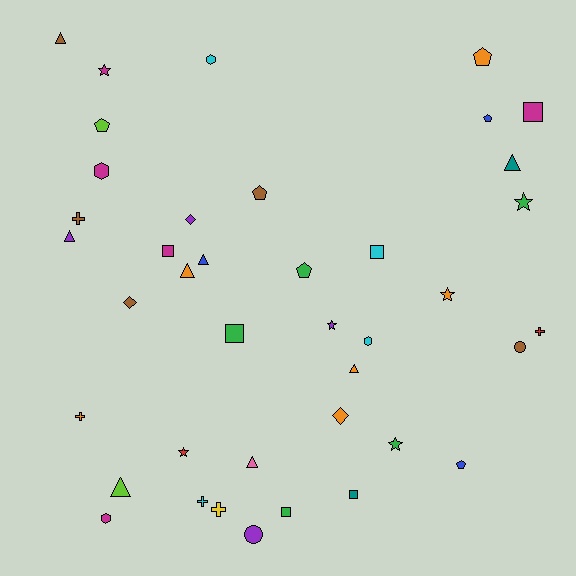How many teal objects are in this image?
There are 2 teal objects.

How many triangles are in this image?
There are 8 triangles.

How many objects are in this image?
There are 40 objects.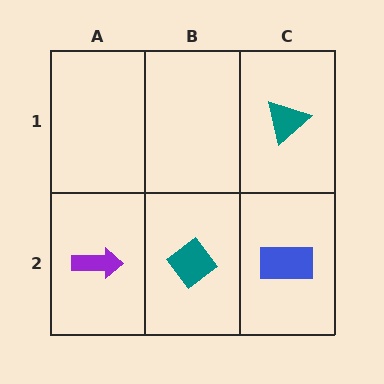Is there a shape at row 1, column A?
No, that cell is empty.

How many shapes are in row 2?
3 shapes.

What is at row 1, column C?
A teal triangle.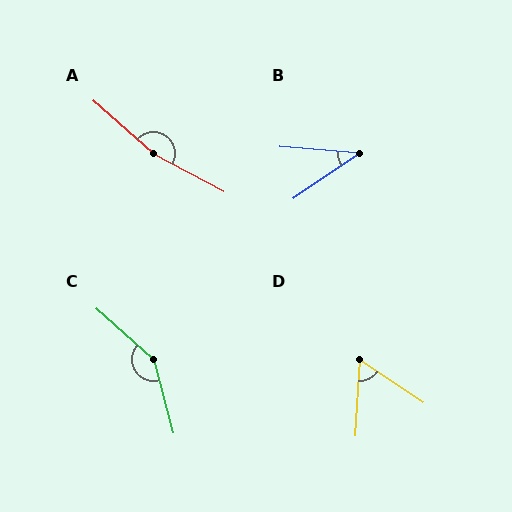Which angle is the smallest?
B, at approximately 39 degrees.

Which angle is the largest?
A, at approximately 167 degrees.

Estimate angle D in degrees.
Approximately 59 degrees.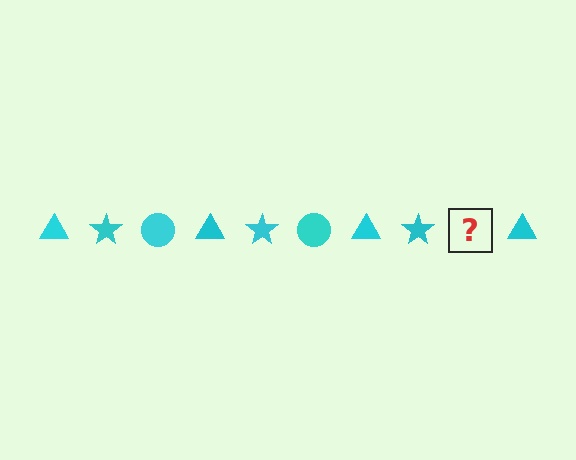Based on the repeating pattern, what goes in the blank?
The blank should be a cyan circle.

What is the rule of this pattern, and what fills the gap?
The rule is that the pattern cycles through triangle, star, circle shapes in cyan. The gap should be filled with a cyan circle.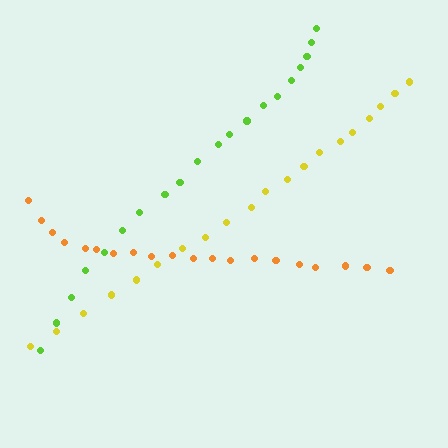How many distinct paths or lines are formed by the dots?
There are 3 distinct paths.